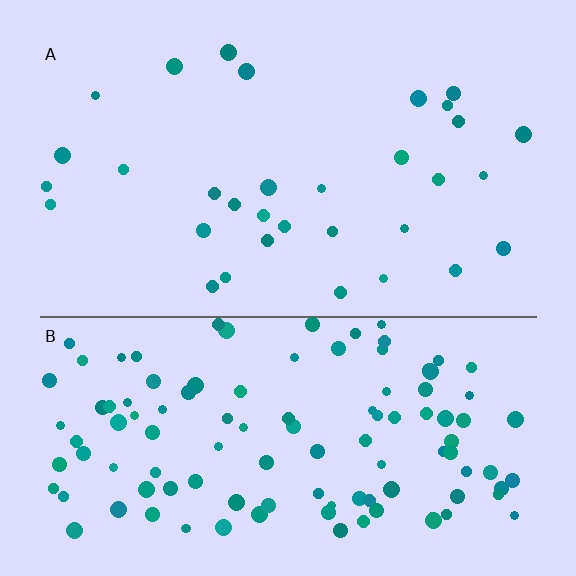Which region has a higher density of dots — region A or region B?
B (the bottom).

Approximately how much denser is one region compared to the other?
Approximately 3.6× — region B over region A.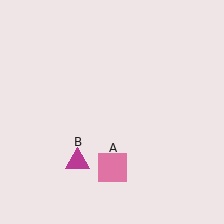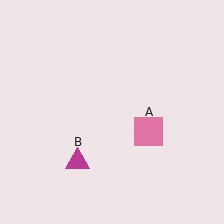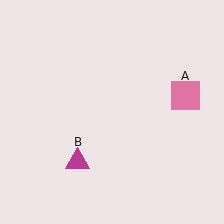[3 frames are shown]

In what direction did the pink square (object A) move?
The pink square (object A) moved up and to the right.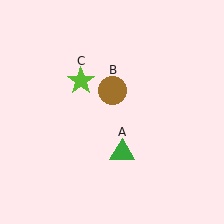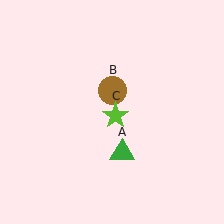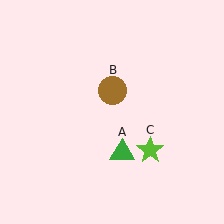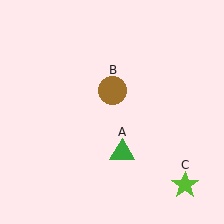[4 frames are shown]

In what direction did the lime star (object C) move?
The lime star (object C) moved down and to the right.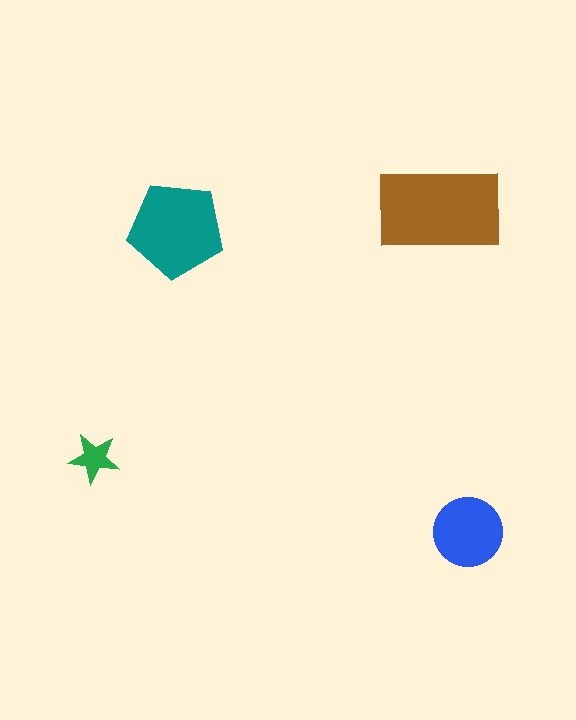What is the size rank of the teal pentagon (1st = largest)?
2nd.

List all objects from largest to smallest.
The brown rectangle, the teal pentagon, the blue circle, the green star.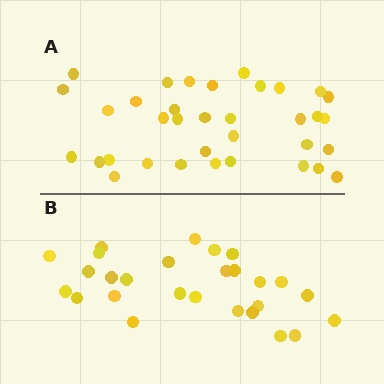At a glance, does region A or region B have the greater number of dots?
Region A (the top region) has more dots.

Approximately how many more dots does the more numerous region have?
Region A has roughly 8 or so more dots than region B.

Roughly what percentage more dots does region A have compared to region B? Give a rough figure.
About 30% more.